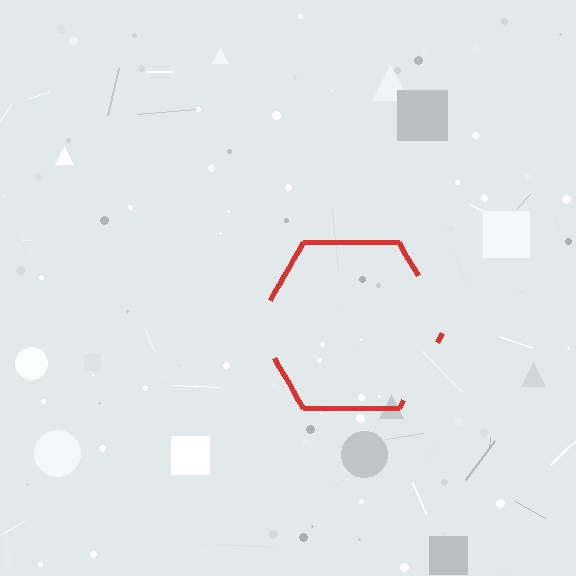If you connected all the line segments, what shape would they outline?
They would outline a hexagon.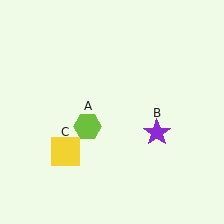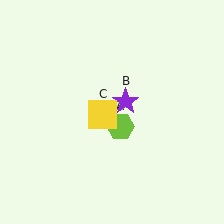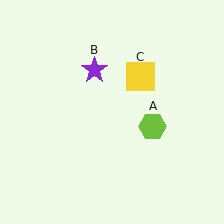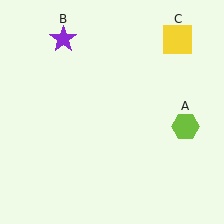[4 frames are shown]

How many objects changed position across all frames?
3 objects changed position: lime hexagon (object A), purple star (object B), yellow square (object C).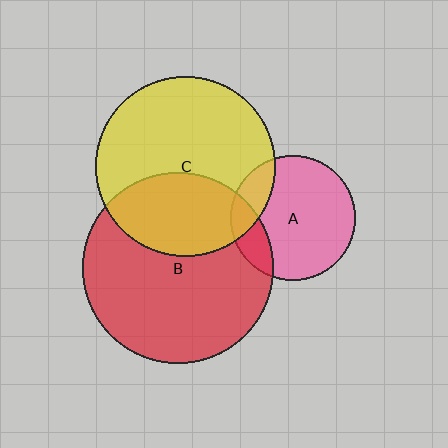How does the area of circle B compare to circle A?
Approximately 2.3 times.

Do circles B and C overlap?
Yes.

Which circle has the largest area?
Circle B (red).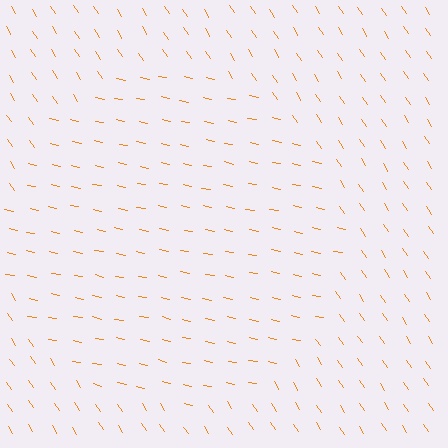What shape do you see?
I see a circle.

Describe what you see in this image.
The image is filled with small orange line segments. A circle region in the image has lines oriented differently from the surrounding lines, creating a visible texture boundary.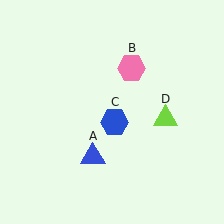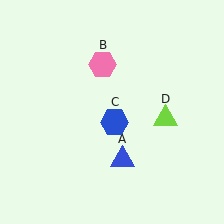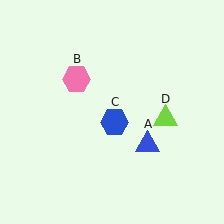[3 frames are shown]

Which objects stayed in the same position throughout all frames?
Blue hexagon (object C) and lime triangle (object D) remained stationary.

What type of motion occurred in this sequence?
The blue triangle (object A), pink hexagon (object B) rotated counterclockwise around the center of the scene.